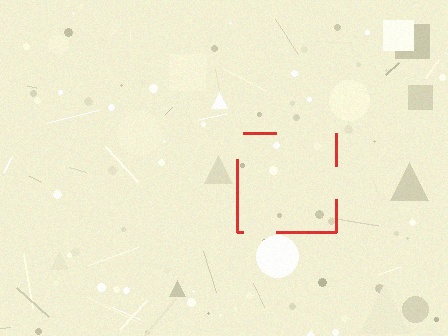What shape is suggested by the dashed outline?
The dashed outline suggests a square.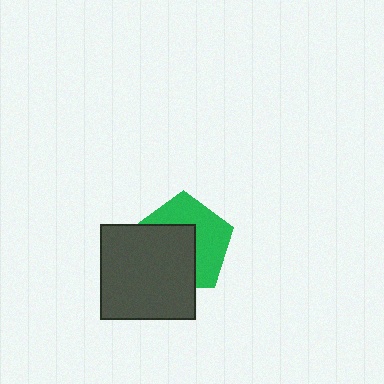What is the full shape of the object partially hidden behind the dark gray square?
The partially hidden object is a green pentagon.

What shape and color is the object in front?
The object in front is a dark gray square.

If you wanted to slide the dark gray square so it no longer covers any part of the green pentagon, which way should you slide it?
Slide it toward the lower-left — that is the most direct way to separate the two shapes.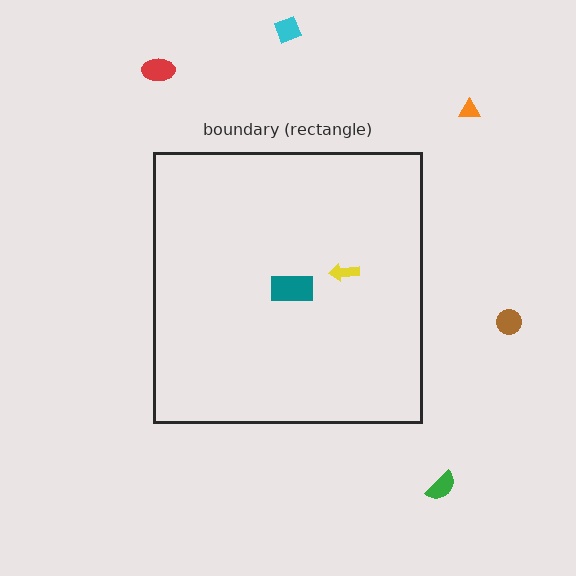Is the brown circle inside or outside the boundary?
Outside.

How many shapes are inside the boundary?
2 inside, 5 outside.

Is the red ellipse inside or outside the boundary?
Outside.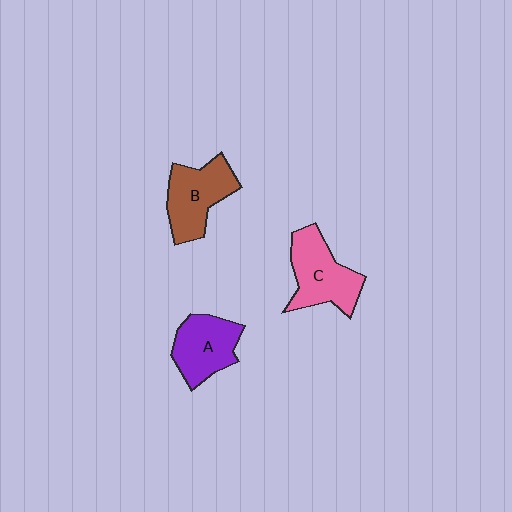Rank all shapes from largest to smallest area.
From largest to smallest: C (pink), B (brown), A (purple).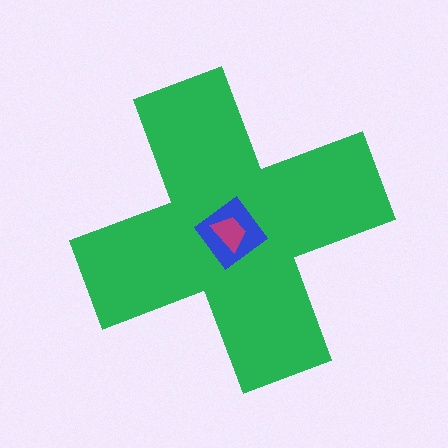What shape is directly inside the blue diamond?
The magenta trapezoid.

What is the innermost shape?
The magenta trapezoid.